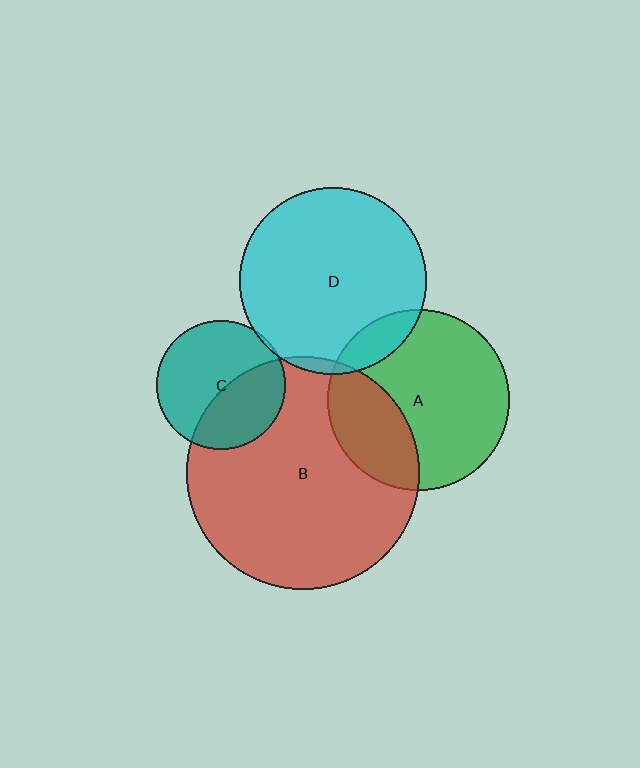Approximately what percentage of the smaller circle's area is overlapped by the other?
Approximately 5%.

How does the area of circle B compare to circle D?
Approximately 1.6 times.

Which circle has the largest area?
Circle B (red).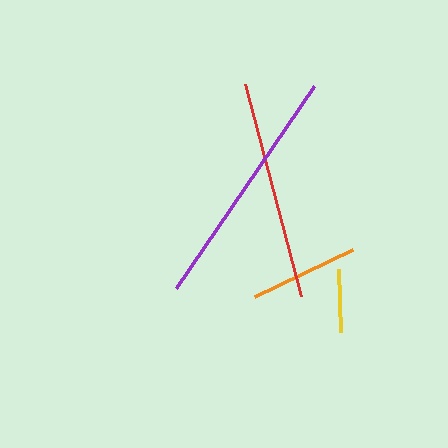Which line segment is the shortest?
The yellow line is the shortest at approximately 63 pixels.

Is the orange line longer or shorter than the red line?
The red line is longer than the orange line.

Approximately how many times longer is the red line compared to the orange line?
The red line is approximately 2.0 times the length of the orange line.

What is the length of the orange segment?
The orange segment is approximately 109 pixels long.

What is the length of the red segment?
The red segment is approximately 219 pixels long.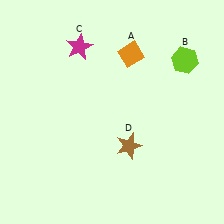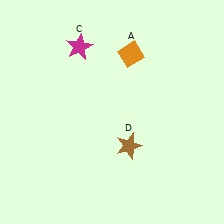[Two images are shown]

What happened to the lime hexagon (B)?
The lime hexagon (B) was removed in Image 2. It was in the top-right area of Image 1.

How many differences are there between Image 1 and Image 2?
There is 1 difference between the two images.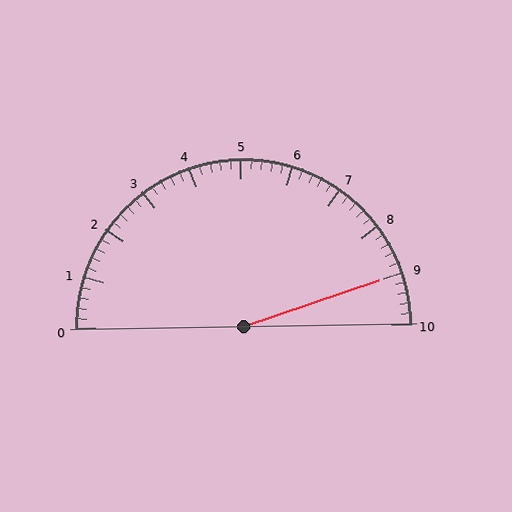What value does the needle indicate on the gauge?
The needle indicates approximately 9.0.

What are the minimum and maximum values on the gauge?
The gauge ranges from 0 to 10.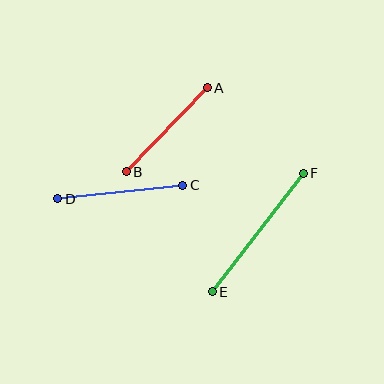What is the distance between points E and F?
The distance is approximately 150 pixels.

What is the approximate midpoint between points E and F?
The midpoint is at approximately (258, 232) pixels.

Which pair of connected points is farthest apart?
Points E and F are farthest apart.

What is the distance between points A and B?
The distance is approximately 117 pixels.